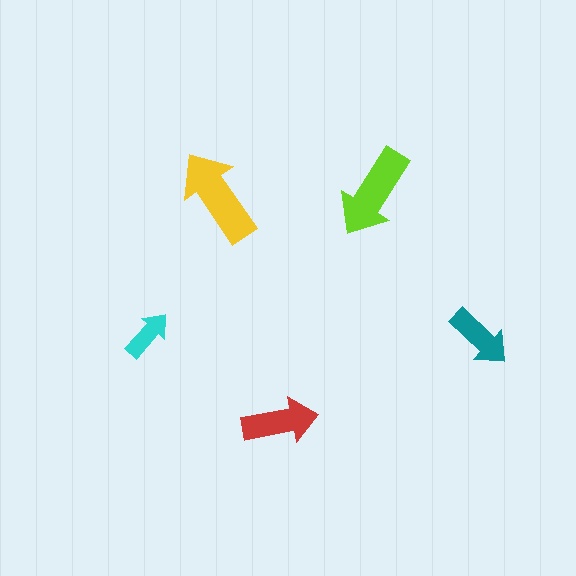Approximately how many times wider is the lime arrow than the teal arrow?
About 1.5 times wider.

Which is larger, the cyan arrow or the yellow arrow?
The yellow one.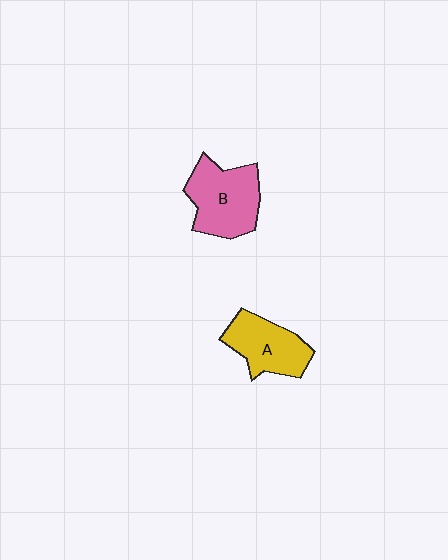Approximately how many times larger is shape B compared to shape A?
Approximately 1.2 times.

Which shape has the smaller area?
Shape A (yellow).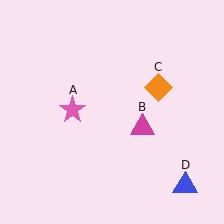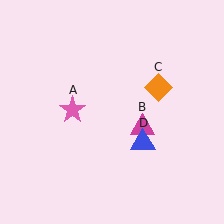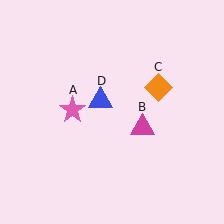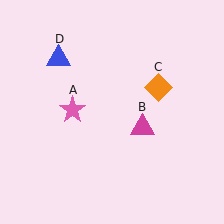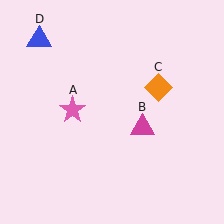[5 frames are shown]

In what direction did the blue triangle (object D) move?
The blue triangle (object D) moved up and to the left.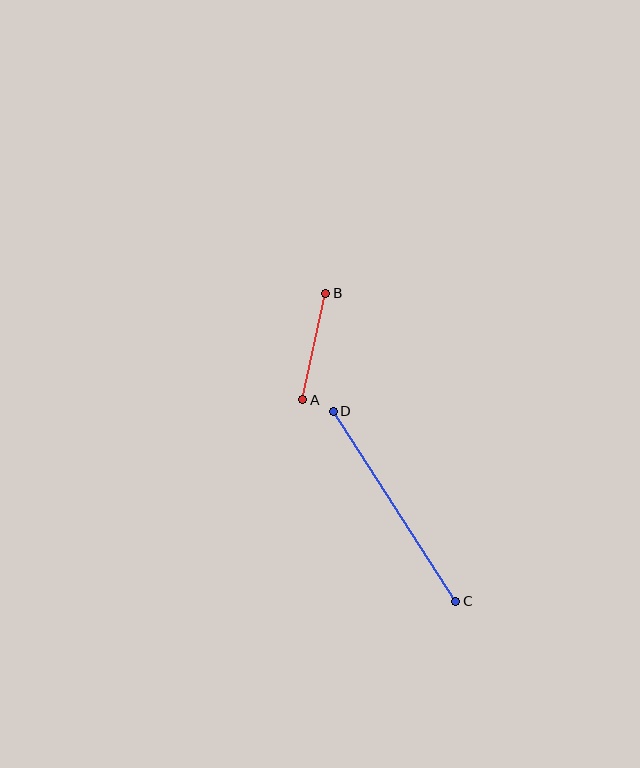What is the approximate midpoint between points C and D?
The midpoint is at approximately (395, 506) pixels.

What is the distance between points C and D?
The distance is approximately 226 pixels.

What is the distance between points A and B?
The distance is approximately 109 pixels.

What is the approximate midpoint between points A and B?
The midpoint is at approximately (314, 347) pixels.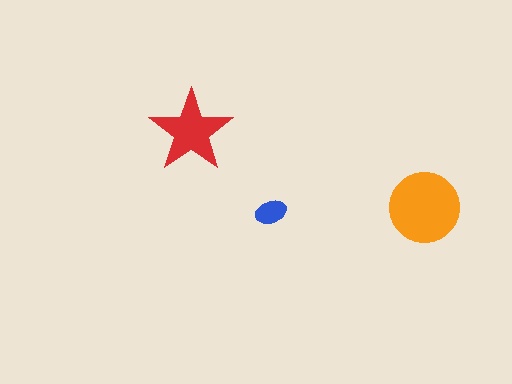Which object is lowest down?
The blue ellipse is bottommost.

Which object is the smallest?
The blue ellipse.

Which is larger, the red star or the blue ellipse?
The red star.